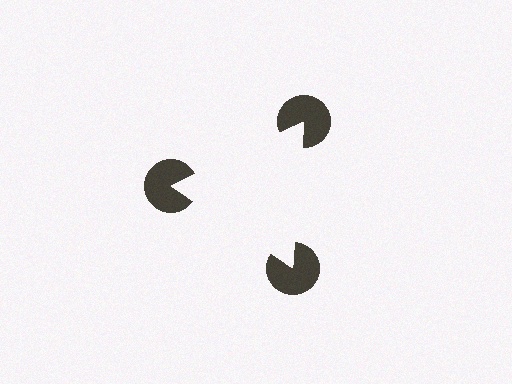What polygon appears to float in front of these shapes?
An illusory triangle — its edges are inferred from the aligned wedge cuts in the pac-man discs, not physically drawn.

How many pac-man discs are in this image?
There are 3 — one at each vertex of the illusory triangle.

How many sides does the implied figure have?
3 sides.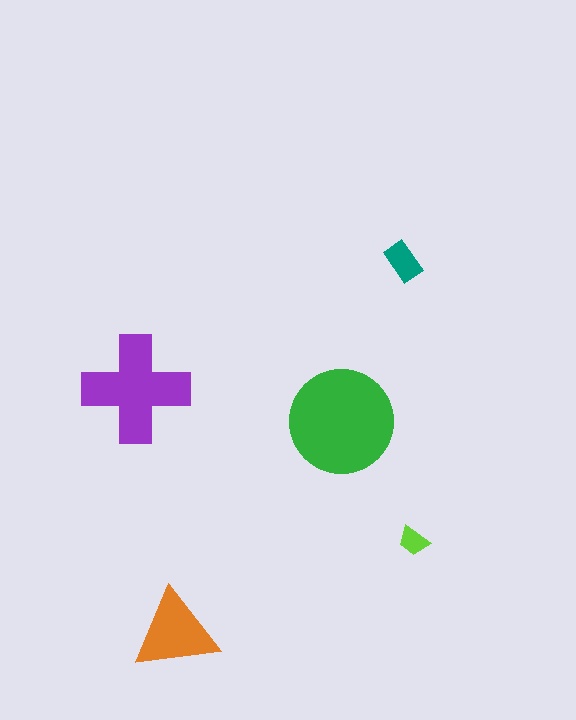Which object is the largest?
The green circle.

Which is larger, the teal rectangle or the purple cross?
The purple cross.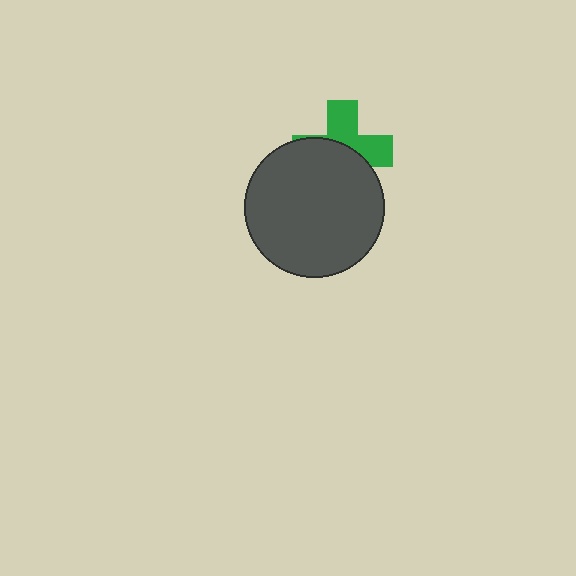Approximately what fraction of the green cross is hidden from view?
Roughly 55% of the green cross is hidden behind the dark gray circle.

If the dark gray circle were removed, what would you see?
You would see the complete green cross.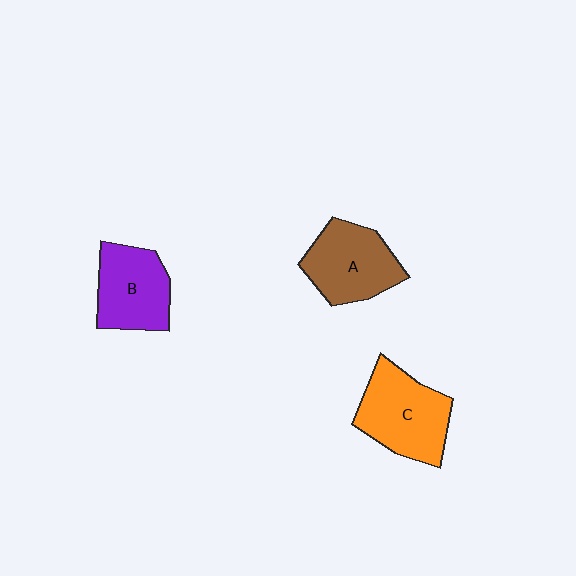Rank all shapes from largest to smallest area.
From largest to smallest: C (orange), A (brown), B (purple).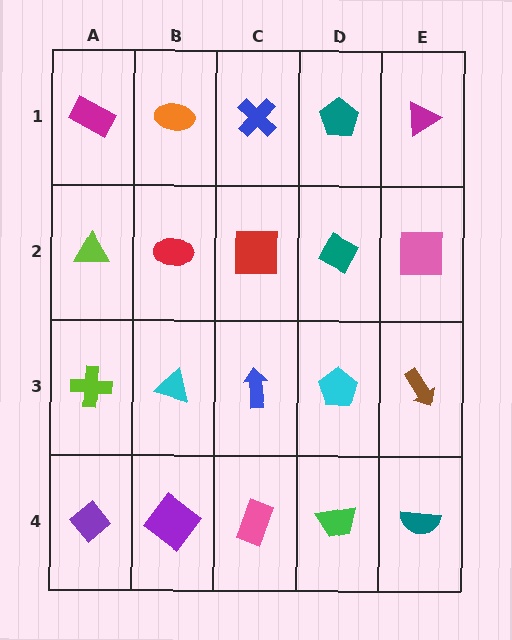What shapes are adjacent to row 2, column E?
A magenta triangle (row 1, column E), a brown arrow (row 3, column E), a teal diamond (row 2, column D).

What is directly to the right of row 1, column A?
An orange ellipse.